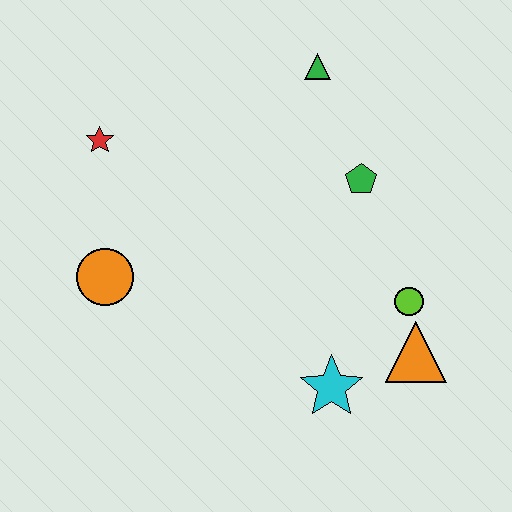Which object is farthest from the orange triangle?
The red star is farthest from the orange triangle.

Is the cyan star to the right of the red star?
Yes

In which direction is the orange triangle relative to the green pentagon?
The orange triangle is below the green pentagon.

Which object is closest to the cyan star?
The orange triangle is closest to the cyan star.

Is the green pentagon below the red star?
Yes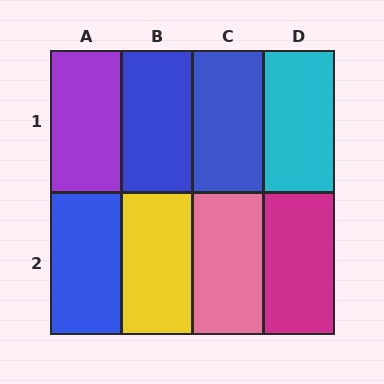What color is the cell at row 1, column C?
Blue.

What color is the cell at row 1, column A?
Purple.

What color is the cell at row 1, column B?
Blue.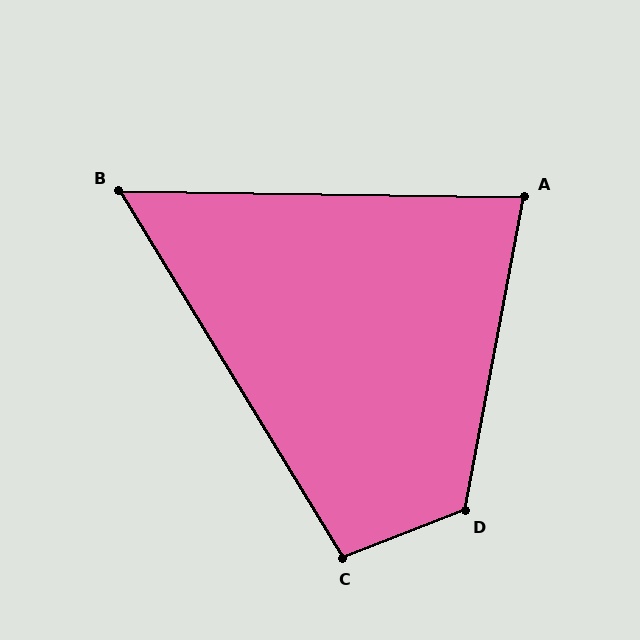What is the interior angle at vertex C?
Approximately 100 degrees (obtuse).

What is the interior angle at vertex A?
Approximately 80 degrees (acute).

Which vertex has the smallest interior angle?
B, at approximately 58 degrees.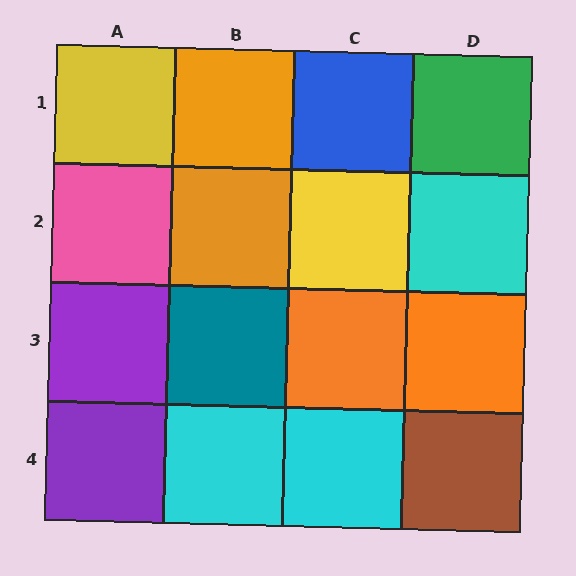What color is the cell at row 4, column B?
Cyan.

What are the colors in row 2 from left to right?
Pink, orange, yellow, cyan.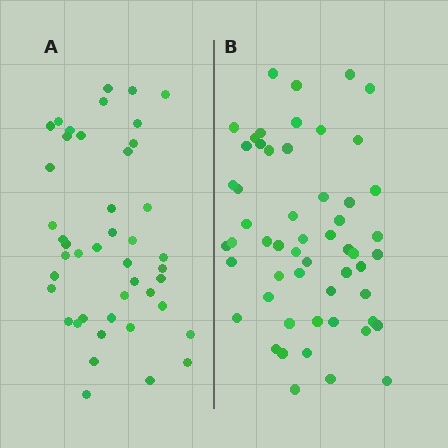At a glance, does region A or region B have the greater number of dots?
Region B (the right region) has more dots.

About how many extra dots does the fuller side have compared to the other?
Region B has roughly 12 or so more dots than region A.